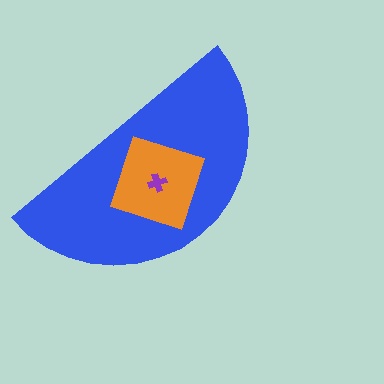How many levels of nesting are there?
3.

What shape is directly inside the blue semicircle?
The orange square.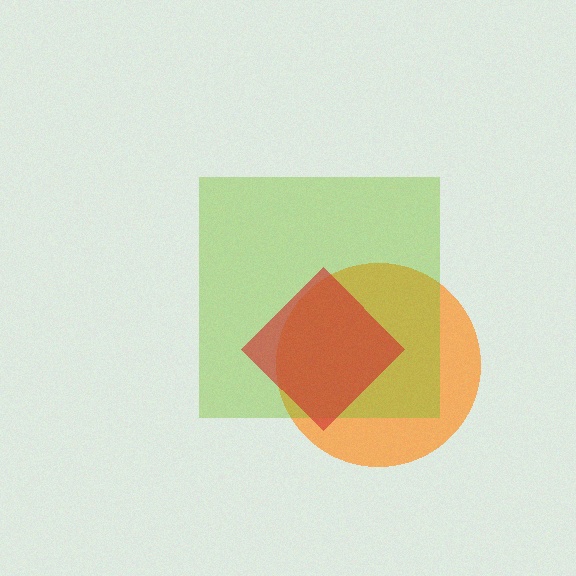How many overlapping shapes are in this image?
There are 3 overlapping shapes in the image.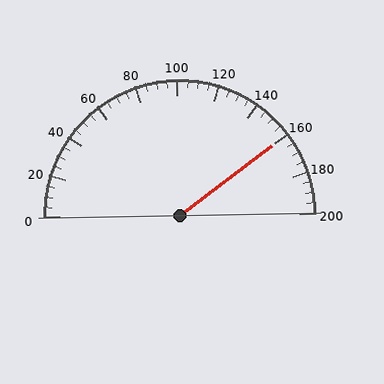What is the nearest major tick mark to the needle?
The nearest major tick mark is 160.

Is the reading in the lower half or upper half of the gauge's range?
The reading is in the upper half of the range (0 to 200).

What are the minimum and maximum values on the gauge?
The gauge ranges from 0 to 200.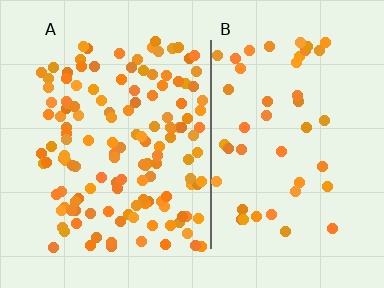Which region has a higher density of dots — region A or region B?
A (the left).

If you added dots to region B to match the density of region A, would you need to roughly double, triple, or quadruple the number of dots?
Approximately triple.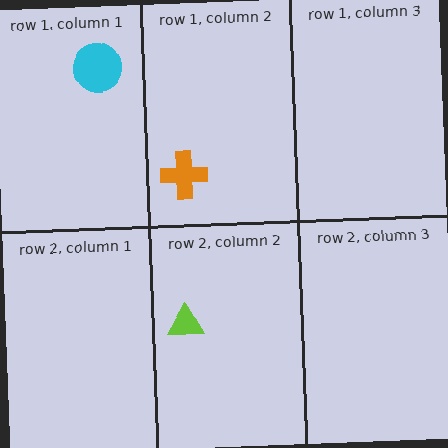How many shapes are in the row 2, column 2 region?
1.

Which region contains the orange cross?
The row 1, column 2 region.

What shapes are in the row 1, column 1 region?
The cyan circle.